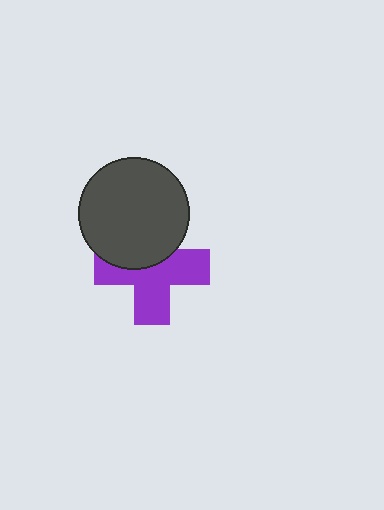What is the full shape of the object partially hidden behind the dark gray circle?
The partially hidden object is a purple cross.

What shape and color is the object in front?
The object in front is a dark gray circle.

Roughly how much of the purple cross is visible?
About half of it is visible (roughly 62%).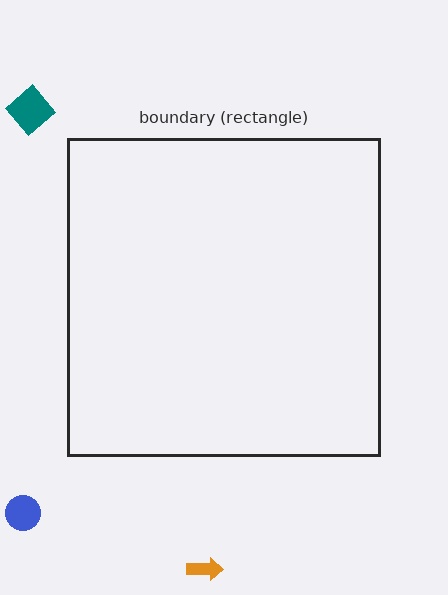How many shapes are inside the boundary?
0 inside, 3 outside.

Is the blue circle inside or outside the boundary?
Outside.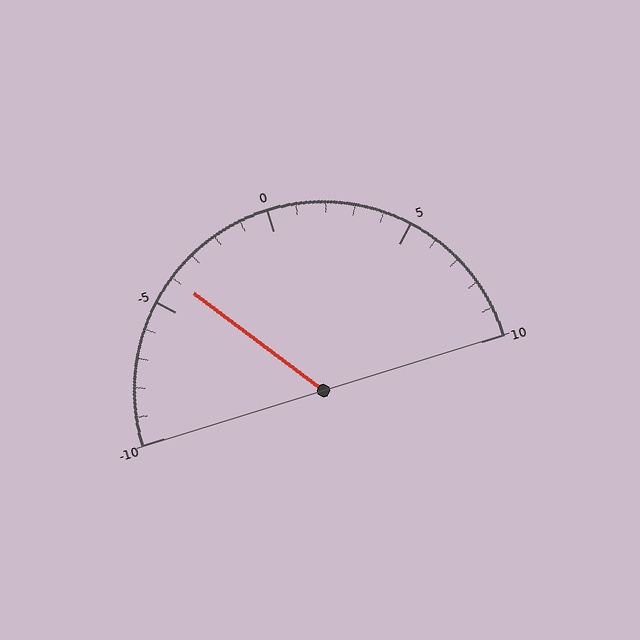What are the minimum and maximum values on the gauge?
The gauge ranges from -10 to 10.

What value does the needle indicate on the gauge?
The needle indicates approximately -4.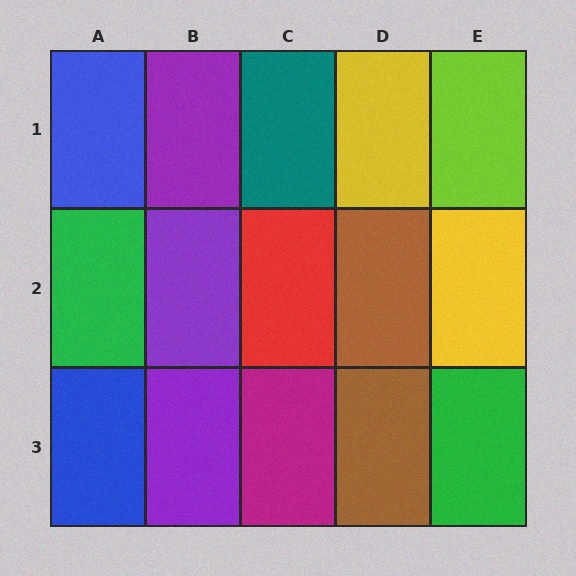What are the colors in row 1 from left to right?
Blue, purple, teal, yellow, lime.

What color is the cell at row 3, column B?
Purple.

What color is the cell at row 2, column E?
Yellow.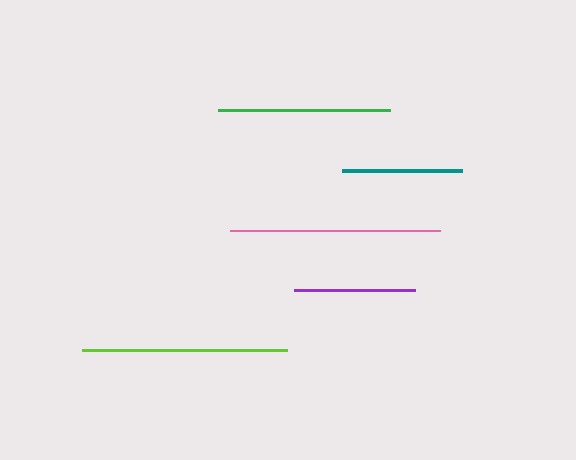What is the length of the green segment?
The green segment is approximately 172 pixels long.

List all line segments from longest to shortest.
From longest to shortest: pink, lime, green, teal, purple.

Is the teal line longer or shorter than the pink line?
The pink line is longer than the teal line.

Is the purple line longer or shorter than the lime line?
The lime line is longer than the purple line.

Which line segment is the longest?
The pink line is the longest at approximately 210 pixels.